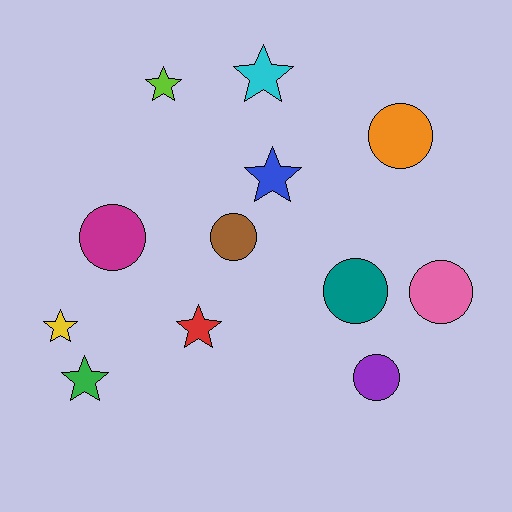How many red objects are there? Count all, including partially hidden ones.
There is 1 red object.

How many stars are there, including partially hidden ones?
There are 6 stars.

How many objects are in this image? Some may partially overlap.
There are 12 objects.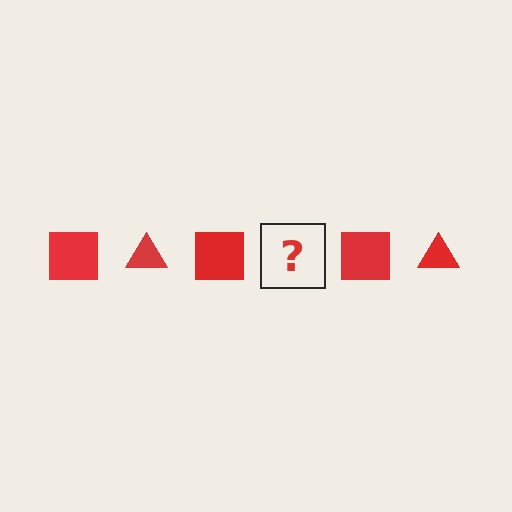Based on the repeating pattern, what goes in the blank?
The blank should be a red triangle.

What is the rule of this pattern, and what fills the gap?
The rule is that the pattern cycles through square, triangle shapes in red. The gap should be filled with a red triangle.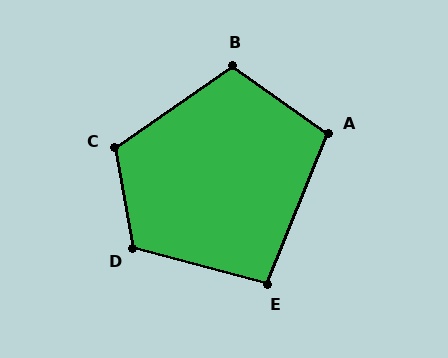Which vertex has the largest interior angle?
D, at approximately 116 degrees.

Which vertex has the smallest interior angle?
E, at approximately 97 degrees.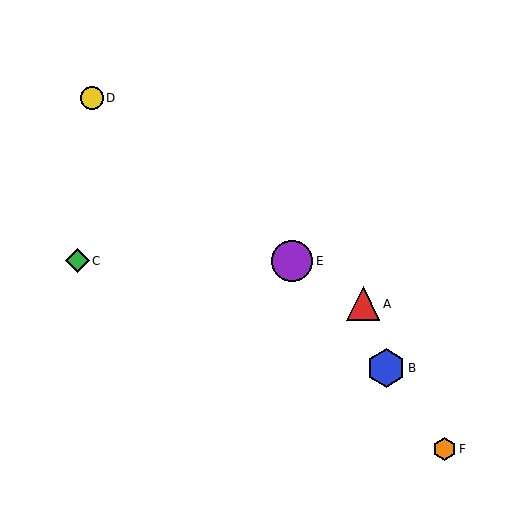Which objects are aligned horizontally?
Objects C, E are aligned horizontally.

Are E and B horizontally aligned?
No, E is at y≈261 and B is at y≈368.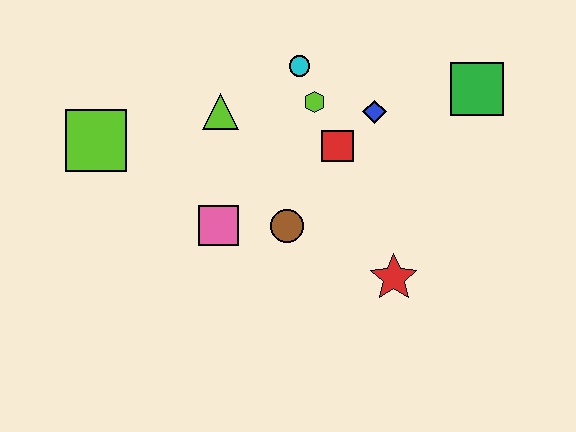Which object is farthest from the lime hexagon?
The lime square is farthest from the lime hexagon.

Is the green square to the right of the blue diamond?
Yes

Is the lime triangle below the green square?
Yes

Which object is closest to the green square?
The blue diamond is closest to the green square.